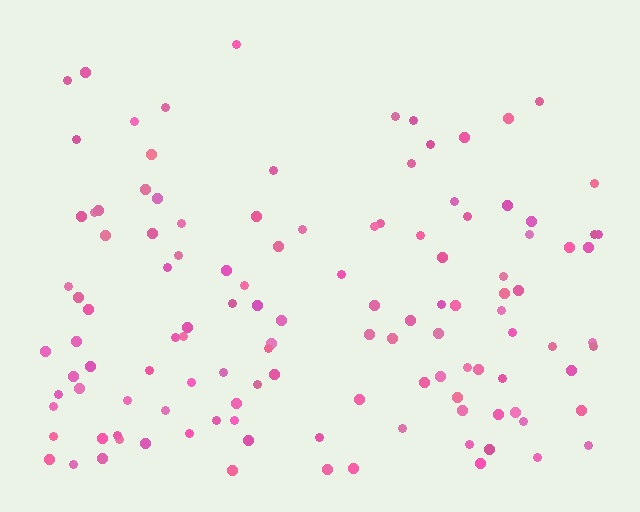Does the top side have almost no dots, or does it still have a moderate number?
Still a moderate number, just noticeably fewer than the bottom.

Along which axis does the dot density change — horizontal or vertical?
Vertical.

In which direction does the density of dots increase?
From top to bottom, with the bottom side densest.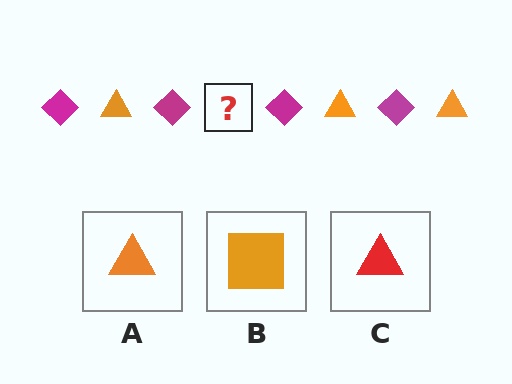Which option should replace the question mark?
Option A.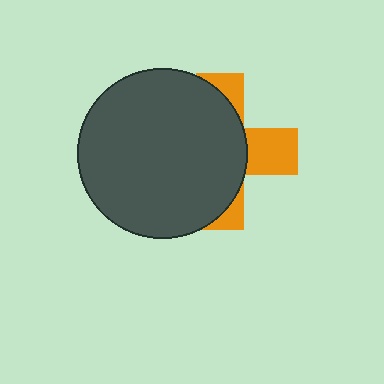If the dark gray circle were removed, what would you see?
You would see the complete orange cross.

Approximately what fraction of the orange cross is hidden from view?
Roughly 67% of the orange cross is hidden behind the dark gray circle.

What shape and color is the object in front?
The object in front is a dark gray circle.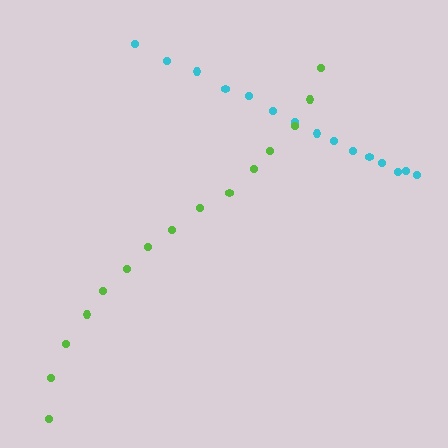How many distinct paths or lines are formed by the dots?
There are 2 distinct paths.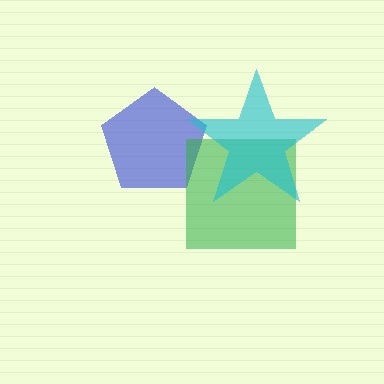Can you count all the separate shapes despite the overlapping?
Yes, there are 3 separate shapes.